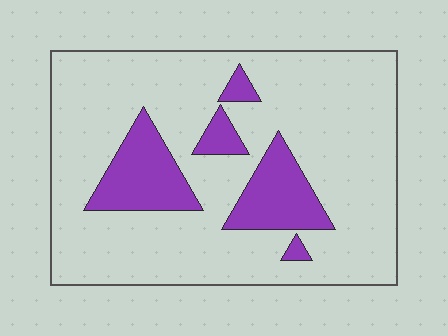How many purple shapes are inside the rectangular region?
5.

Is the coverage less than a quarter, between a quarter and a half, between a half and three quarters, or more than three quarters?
Less than a quarter.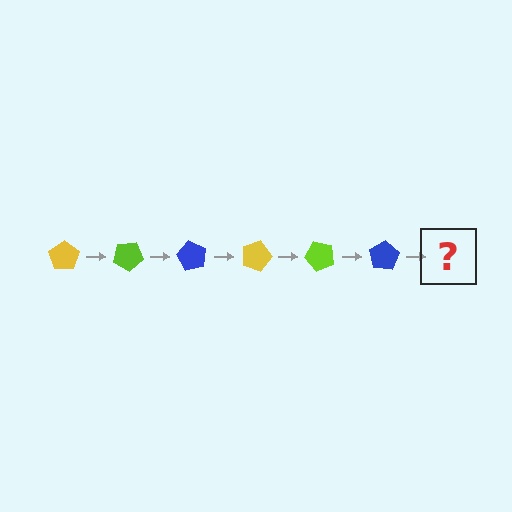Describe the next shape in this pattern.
It should be a yellow pentagon, rotated 180 degrees from the start.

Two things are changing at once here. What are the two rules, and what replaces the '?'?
The two rules are that it rotates 30 degrees each step and the color cycles through yellow, lime, and blue. The '?' should be a yellow pentagon, rotated 180 degrees from the start.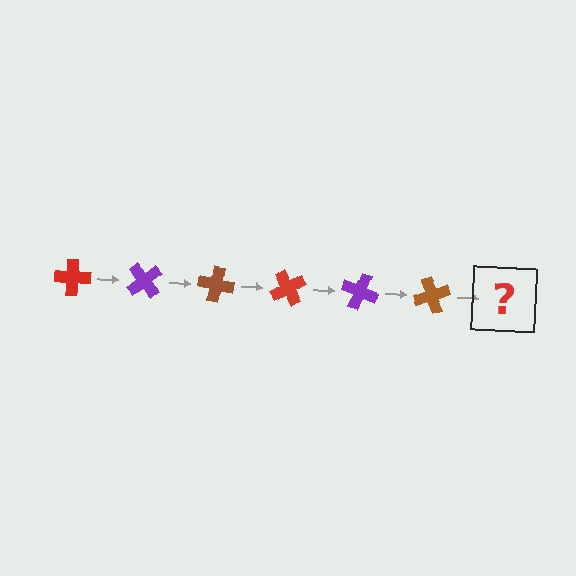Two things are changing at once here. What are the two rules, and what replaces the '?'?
The two rules are that it rotates 50 degrees each step and the color cycles through red, purple, and brown. The '?' should be a red cross, rotated 300 degrees from the start.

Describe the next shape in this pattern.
It should be a red cross, rotated 300 degrees from the start.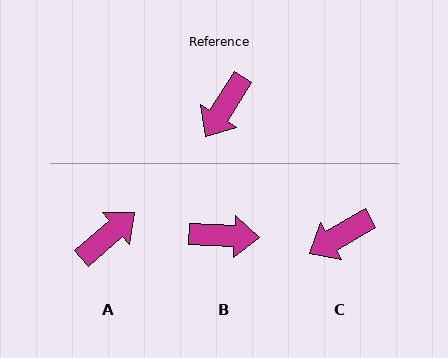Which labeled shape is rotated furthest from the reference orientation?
A, about 163 degrees away.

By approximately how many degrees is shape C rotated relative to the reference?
Approximately 27 degrees clockwise.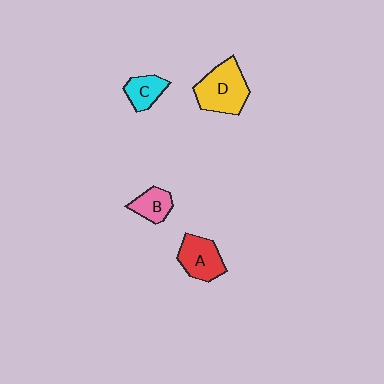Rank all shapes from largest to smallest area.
From largest to smallest: D (yellow), A (red), C (cyan), B (pink).